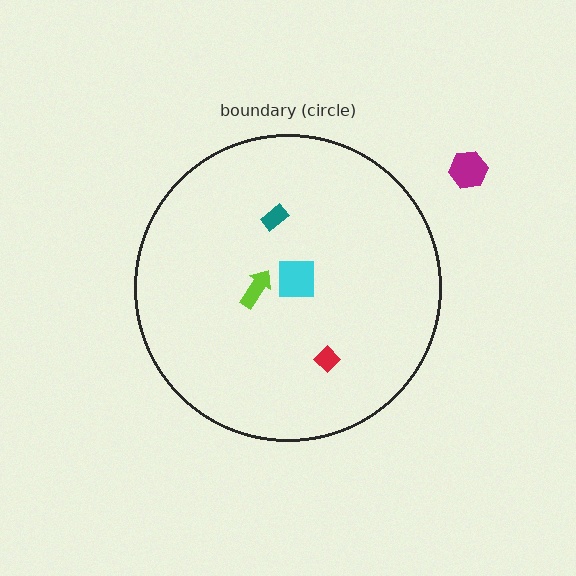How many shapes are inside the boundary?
4 inside, 1 outside.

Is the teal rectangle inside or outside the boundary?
Inside.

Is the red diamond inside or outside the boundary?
Inside.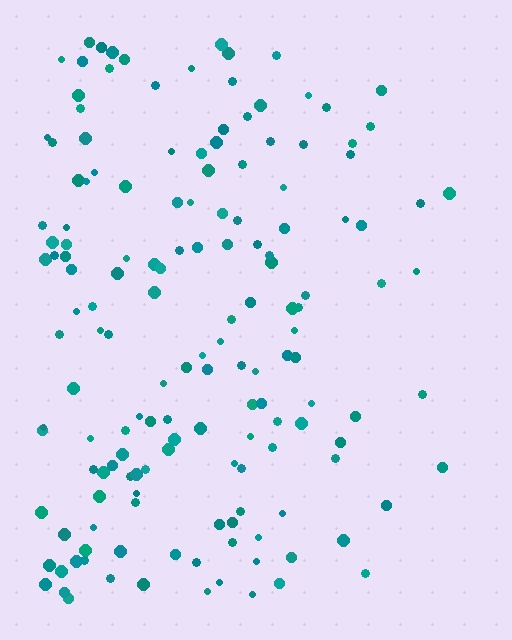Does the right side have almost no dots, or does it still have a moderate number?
Still a moderate number, just noticeably fewer than the left.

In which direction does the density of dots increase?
From right to left, with the left side densest.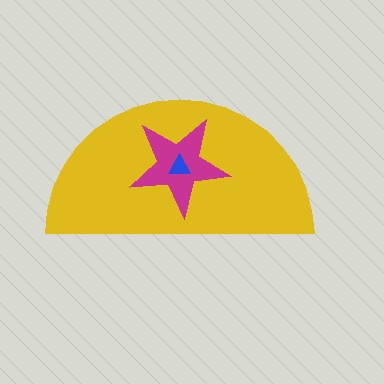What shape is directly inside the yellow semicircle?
The magenta star.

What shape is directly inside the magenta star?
The blue triangle.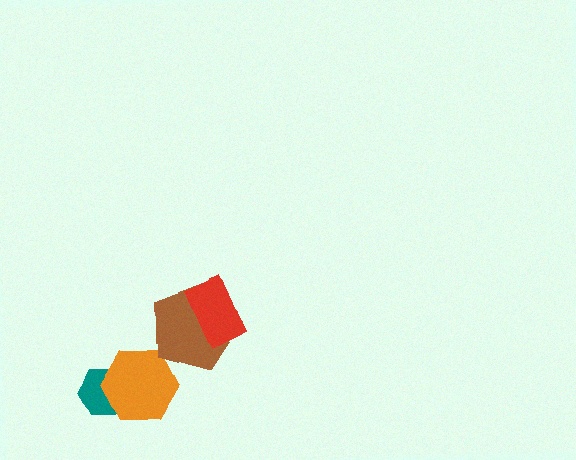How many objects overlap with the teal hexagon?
1 object overlaps with the teal hexagon.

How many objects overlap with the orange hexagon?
1 object overlaps with the orange hexagon.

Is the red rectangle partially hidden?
No, no other shape covers it.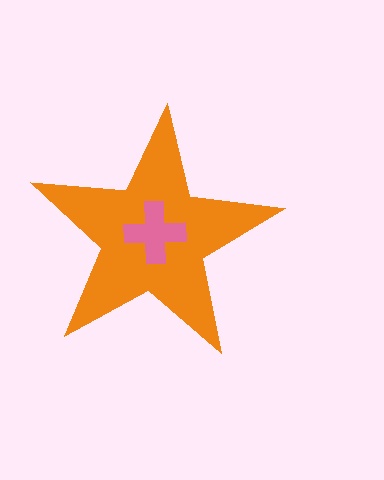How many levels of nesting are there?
2.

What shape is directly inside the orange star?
The pink cross.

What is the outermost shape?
The orange star.